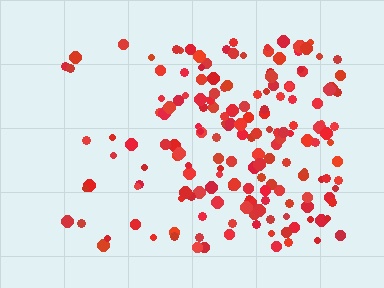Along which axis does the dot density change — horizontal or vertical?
Horizontal.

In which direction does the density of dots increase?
From left to right, with the right side densest.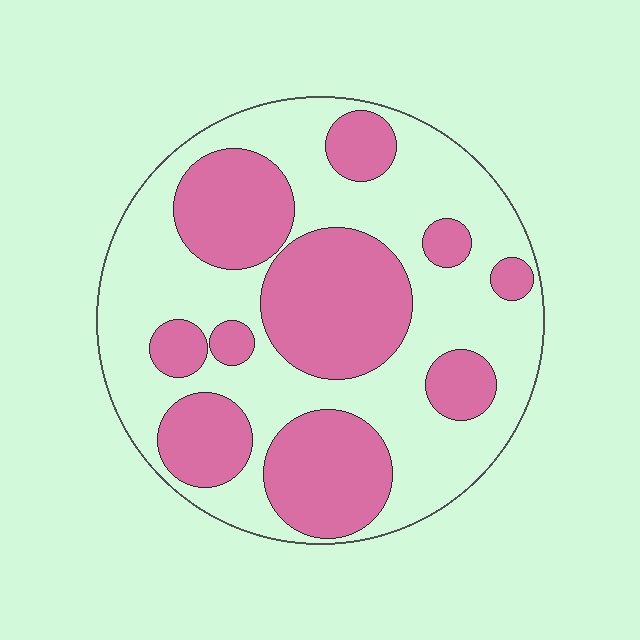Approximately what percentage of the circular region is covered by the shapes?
Approximately 40%.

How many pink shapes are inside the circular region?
10.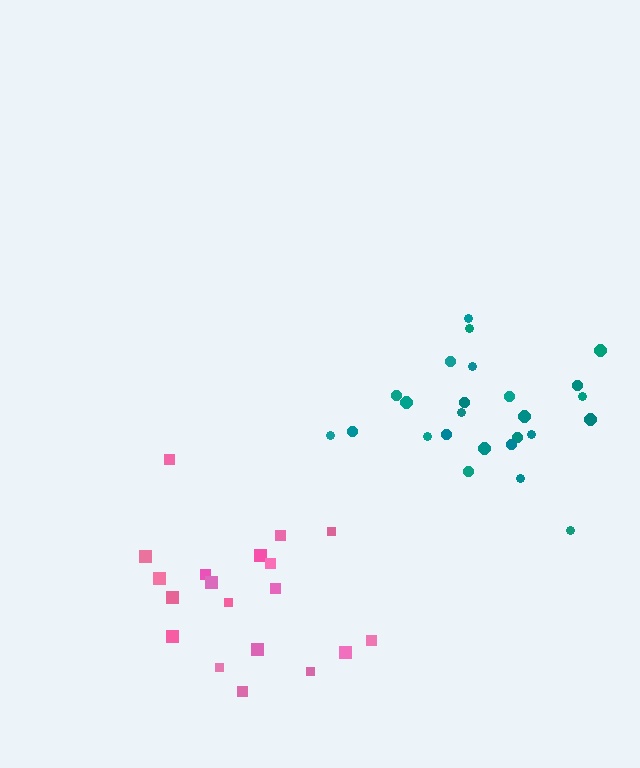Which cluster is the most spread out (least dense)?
Teal.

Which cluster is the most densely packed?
Pink.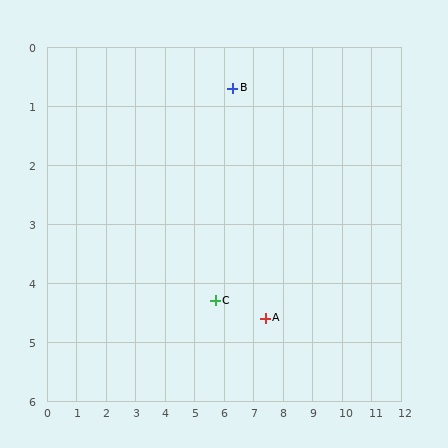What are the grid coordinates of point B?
Point B is at approximately (6.3, 0.7).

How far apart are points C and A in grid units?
Points C and A are about 1.7 grid units apart.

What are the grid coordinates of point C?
Point C is at approximately (5.7, 4.3).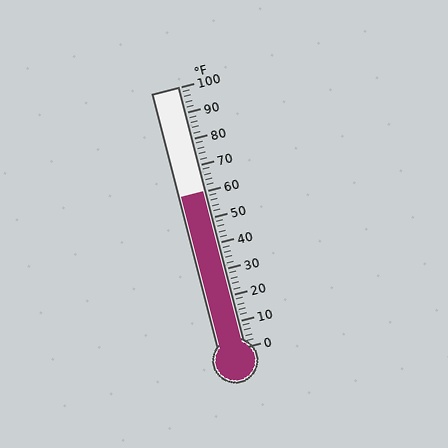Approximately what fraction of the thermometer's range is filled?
The thermometer is filled to approximately 60% of its range.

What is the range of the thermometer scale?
The thermometer scale ranges from 0°F to 100°F.